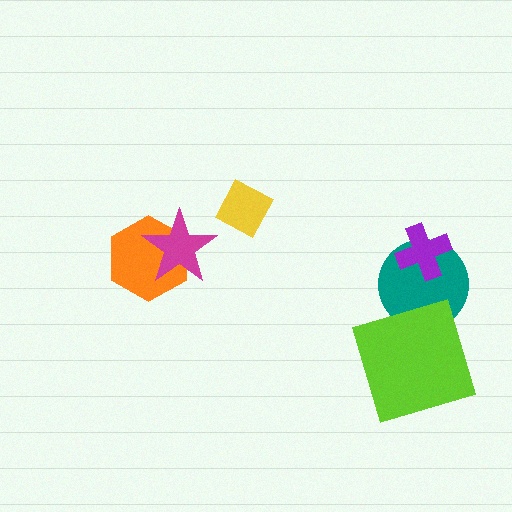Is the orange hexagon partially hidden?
Yes, it is partially covered by another shape.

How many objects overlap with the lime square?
1 object overlaps with the lime square.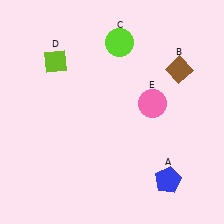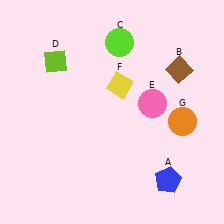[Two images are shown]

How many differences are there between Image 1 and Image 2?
There are 2 differences between the two images.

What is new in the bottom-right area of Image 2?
An orange circle (G) was added in the bottom-right area of Image 2.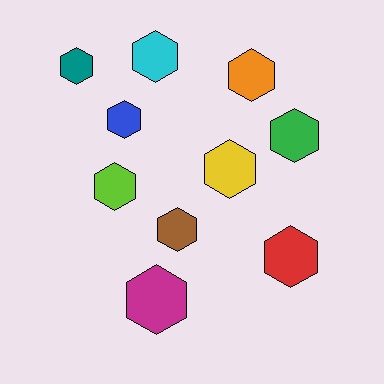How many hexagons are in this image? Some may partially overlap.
There are 10 hexagons.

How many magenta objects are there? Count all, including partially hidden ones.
There is 1 magenta object.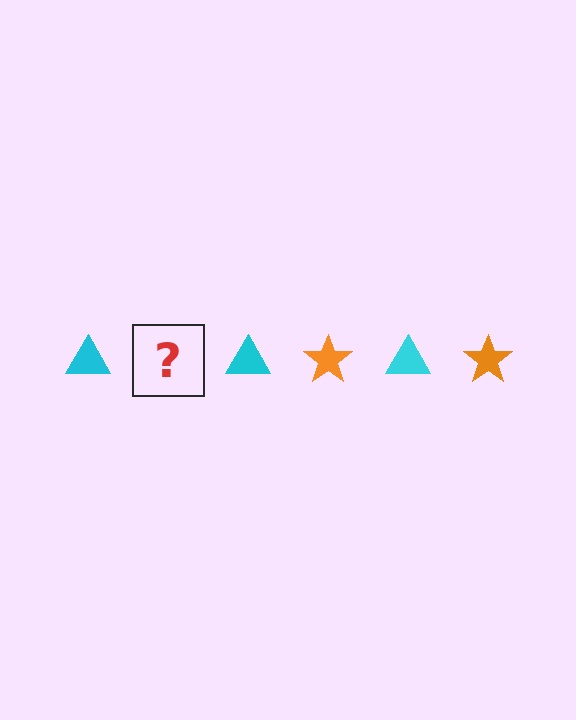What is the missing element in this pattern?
The missing element is an orange star.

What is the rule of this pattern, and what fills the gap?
The rule is that the pattern alternates between cyan triangle and orange star. The gap should be filled with an orange star.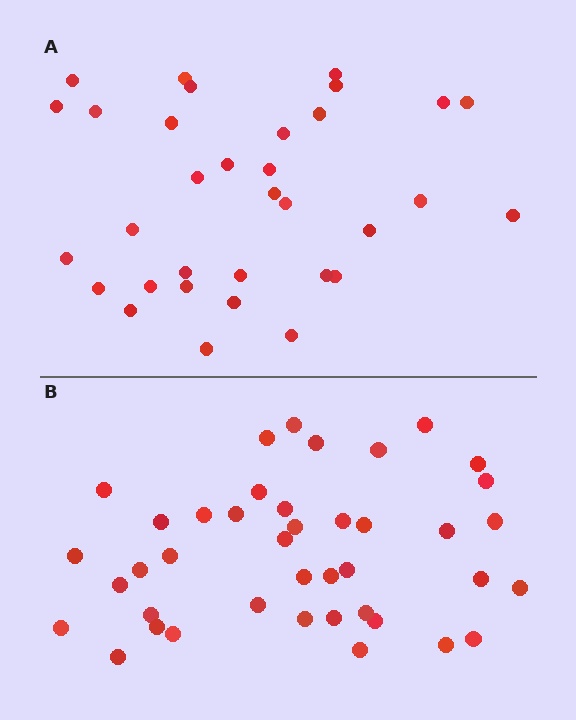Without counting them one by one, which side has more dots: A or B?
Region B (the bottom region) has more dots.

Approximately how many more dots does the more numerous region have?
Region B has roughly 8 or so more dots than region A.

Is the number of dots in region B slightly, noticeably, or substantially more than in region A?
Region B has only slightly more — the two regions are fairly close. The ratio is roughly 1.2 to 1.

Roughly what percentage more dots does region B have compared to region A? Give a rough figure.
About 25% more.